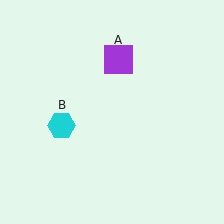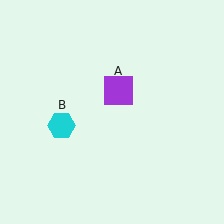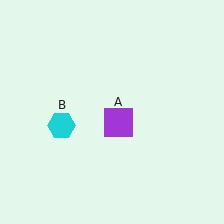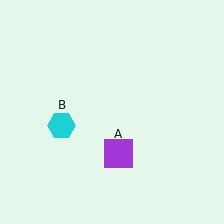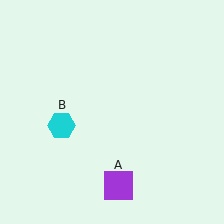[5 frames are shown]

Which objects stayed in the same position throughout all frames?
Cyan hexagon (object B) remained stationary.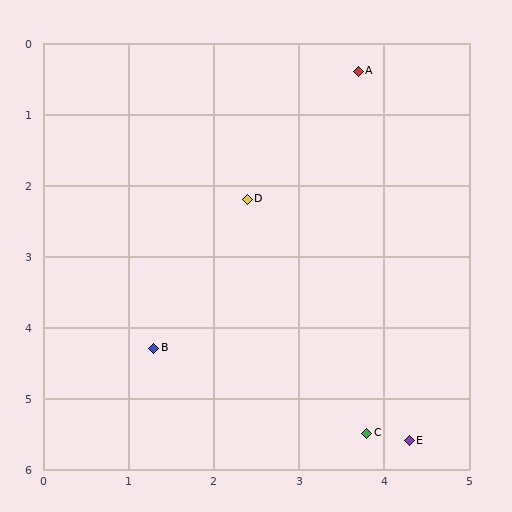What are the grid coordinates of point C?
Point C is at approximately (3.8, 5.5).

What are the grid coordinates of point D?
Point D is at approximately (2.4, 2.2).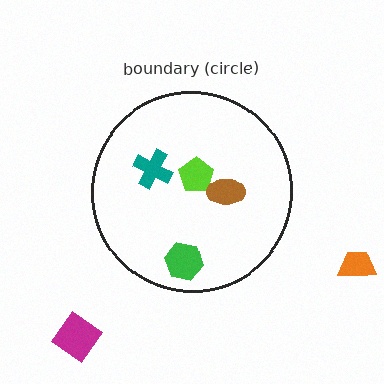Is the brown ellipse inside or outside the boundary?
Inside.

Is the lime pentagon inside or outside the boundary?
Inside.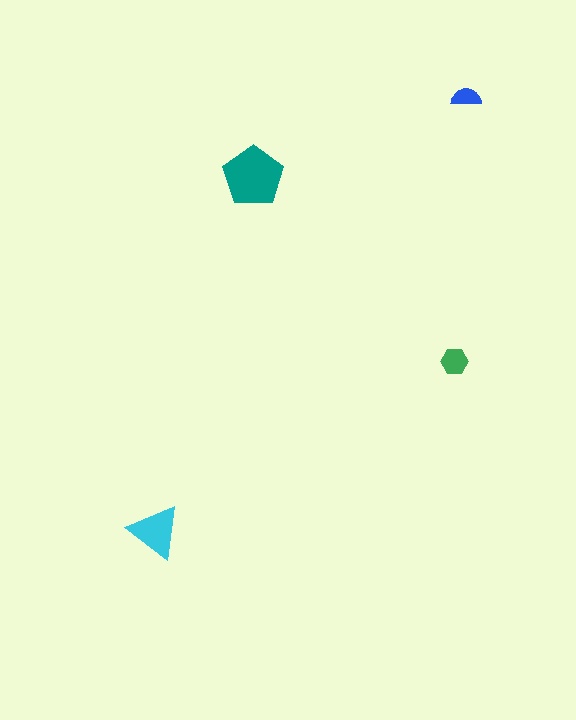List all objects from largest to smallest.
The teal pentagon, the cyan triangle, the green hexagon, the blue semicircle.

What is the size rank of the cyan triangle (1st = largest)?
2nd.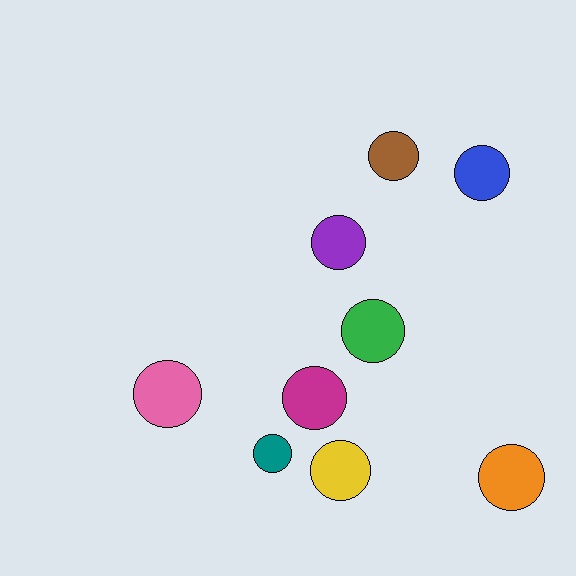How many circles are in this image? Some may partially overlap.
There are 9 circles.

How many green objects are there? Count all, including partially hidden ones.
There is 1 green object.